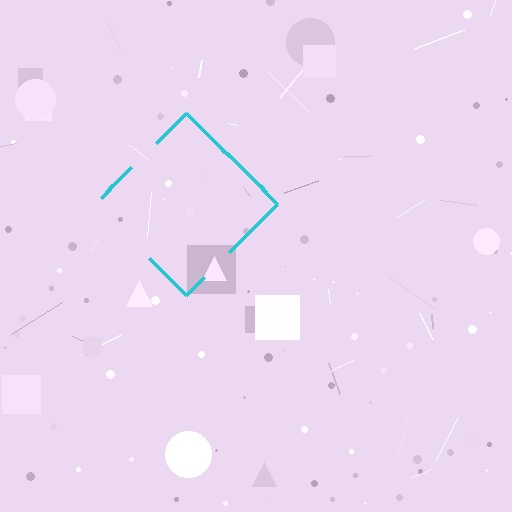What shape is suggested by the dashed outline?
The dashed outline suggests a diamond.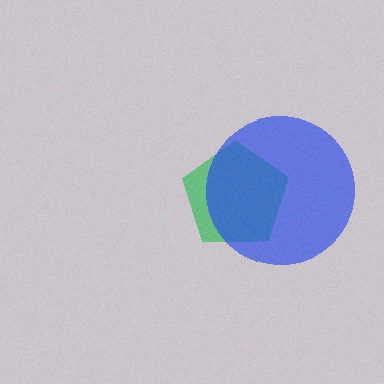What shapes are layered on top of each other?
The layered shapes are: a green pentagon, a blue circle.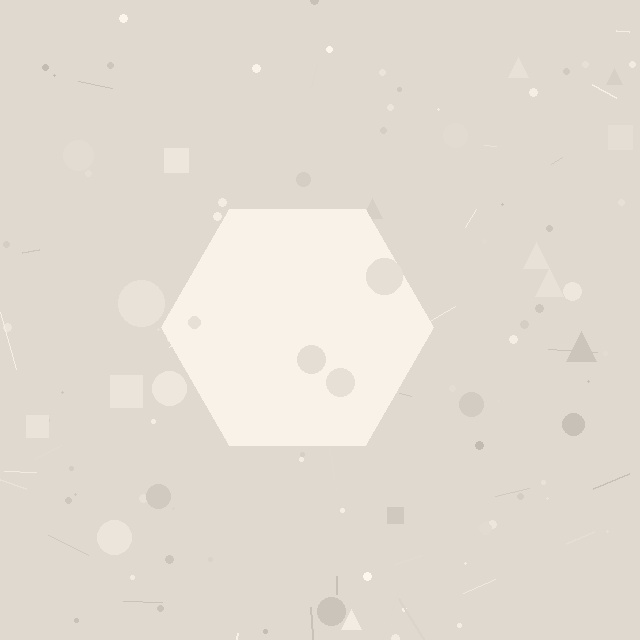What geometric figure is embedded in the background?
A hexagon is embedded in the background.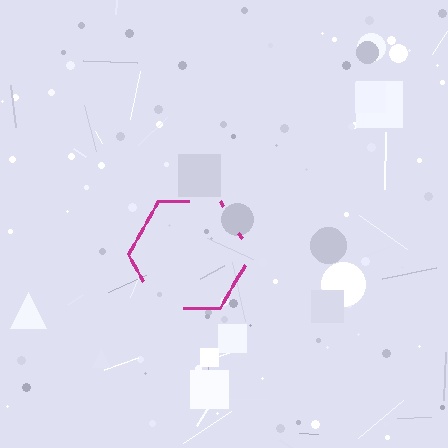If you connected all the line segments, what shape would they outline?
They would outline a hexagon.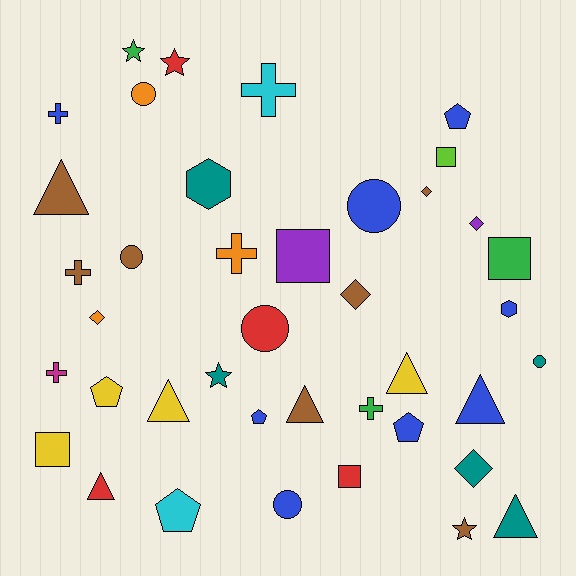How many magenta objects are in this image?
There is 1 magenta object.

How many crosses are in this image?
There are 6 crosses.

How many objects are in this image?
There are 40 objects.